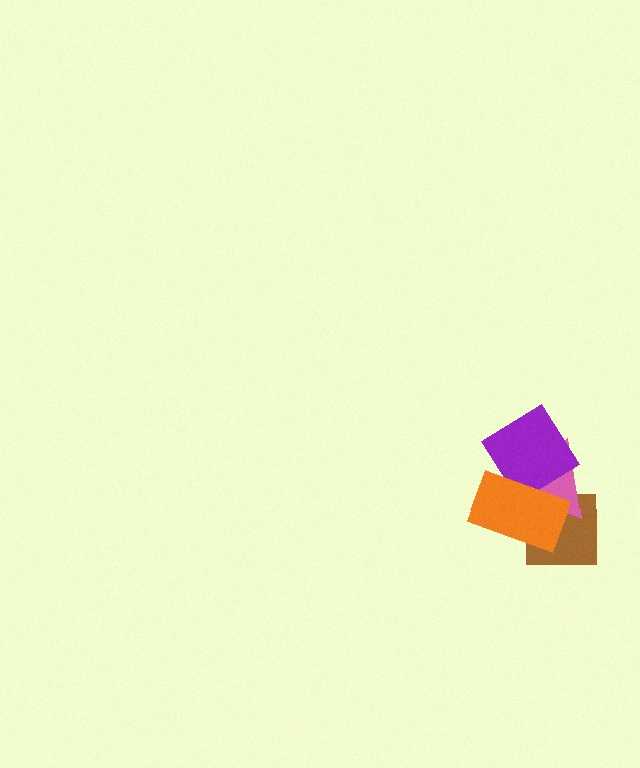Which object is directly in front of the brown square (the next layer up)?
The pink triangle is directly in front of the brown square.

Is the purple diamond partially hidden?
Yes, it is partially covered by another shape.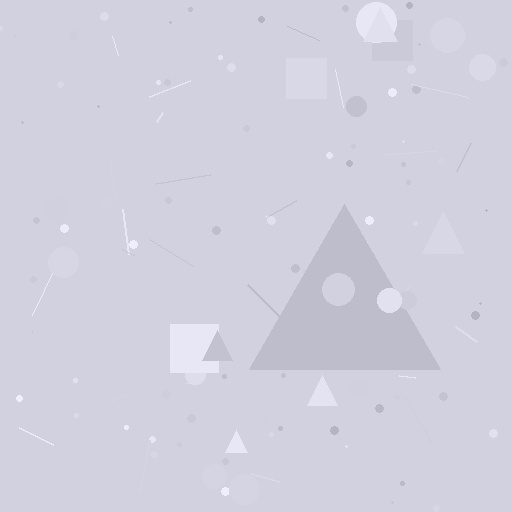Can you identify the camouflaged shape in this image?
The camouflaged shape is a triangle.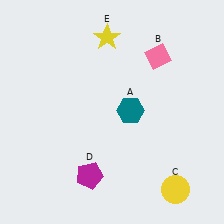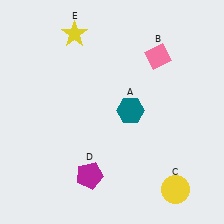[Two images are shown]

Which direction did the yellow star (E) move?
The yellow star (E) moved left.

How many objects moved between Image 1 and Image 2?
1 object moved between the two images.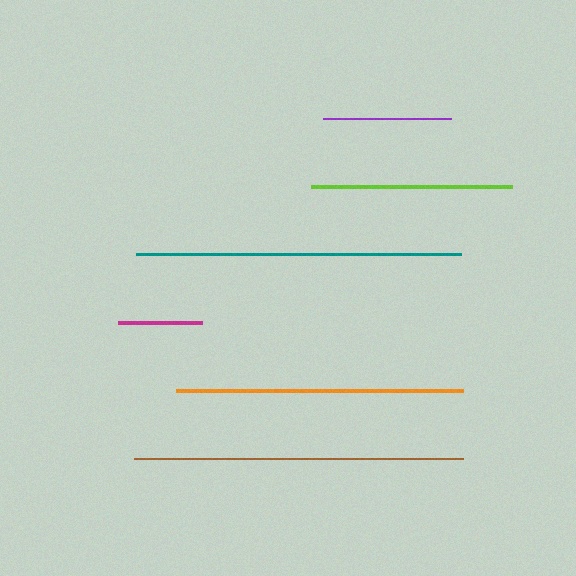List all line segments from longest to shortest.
From longest to shortest: brown, teal, orange, lime, purple, magenta.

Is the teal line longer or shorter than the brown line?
The brown line is longer than the teal line.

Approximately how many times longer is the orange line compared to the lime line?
The orange line is approximately 1.4 times the length of the lime line.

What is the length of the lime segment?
The lime segment is approximately 201 pixels long.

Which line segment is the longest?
The brown line is the longest at approximately 330 pixels.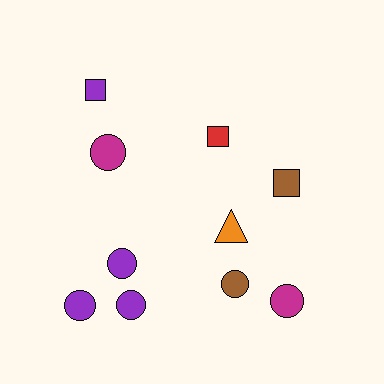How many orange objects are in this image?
There is 1 orange object.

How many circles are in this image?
There are 6 circles.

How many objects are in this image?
There are 10 objects.